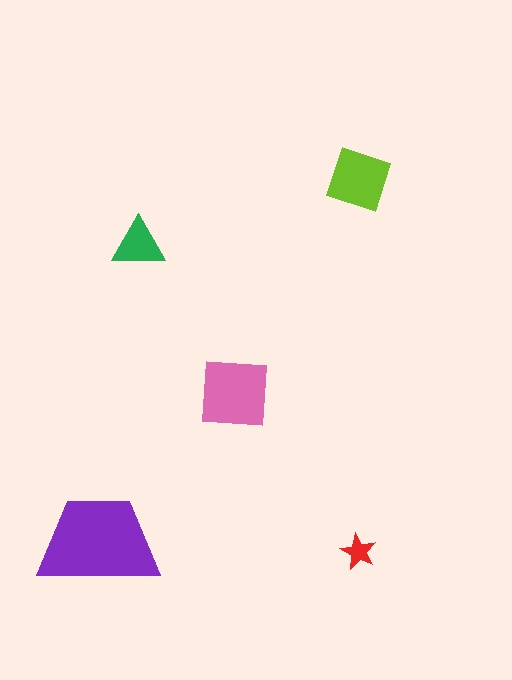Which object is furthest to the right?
The lime square is rightmost.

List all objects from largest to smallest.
The purple trapezoid, the pink square, the lime square, the green triangle, the red star.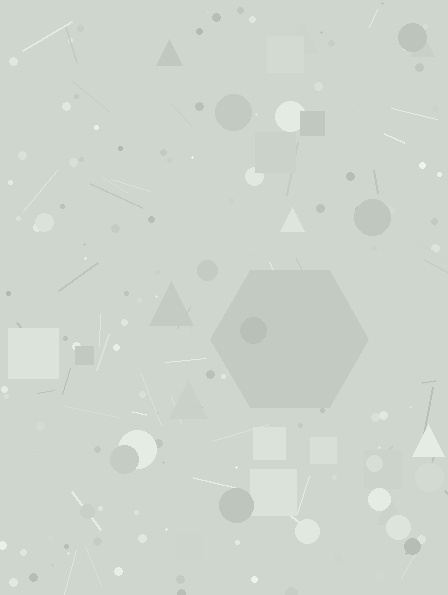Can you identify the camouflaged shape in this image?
The camouflaged shape is a hexagon.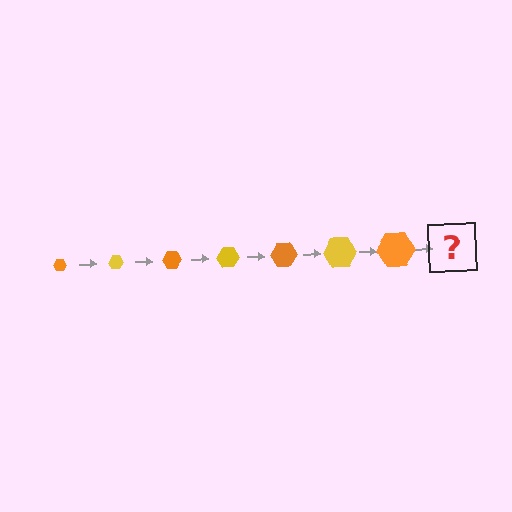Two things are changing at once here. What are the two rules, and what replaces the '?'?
The two rules are that the hexagon grows larger each step and the color cycles through orange and yellow. The '?' should be a yellow hexagon, larger than the previous one.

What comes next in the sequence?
The next element should be a yellow hexagon, larger than the previous one.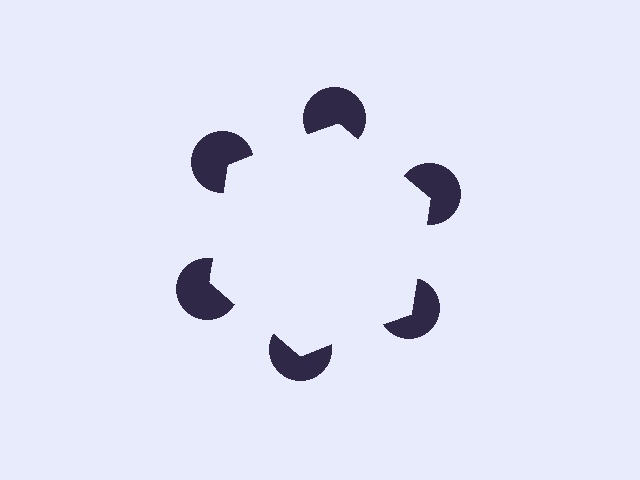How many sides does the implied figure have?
6 sides.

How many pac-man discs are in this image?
There are 6 — one at each vertex of the illusory hexagon.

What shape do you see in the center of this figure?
An illusory hexagon — its edges are inferred from the aligned wedge cuts in the pac-man discs, not physically drawn.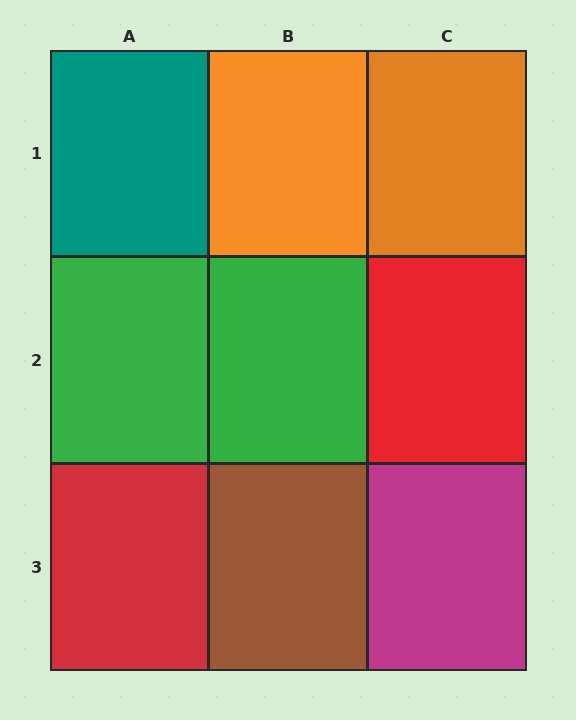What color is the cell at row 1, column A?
Teal.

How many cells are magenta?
1 cell is magenta.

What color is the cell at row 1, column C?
Orange.